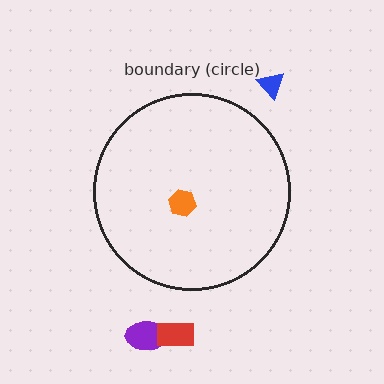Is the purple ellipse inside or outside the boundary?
Outside.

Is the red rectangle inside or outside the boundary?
Outside.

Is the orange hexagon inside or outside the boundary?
Inside.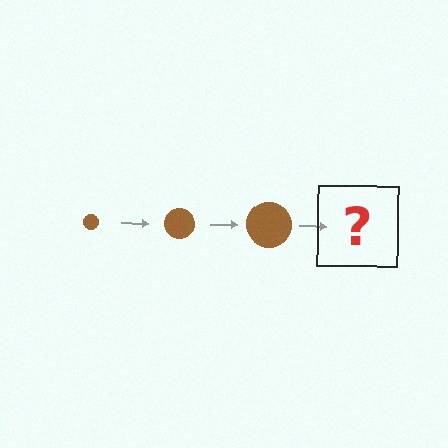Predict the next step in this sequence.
The next step is a brown circle, larger than the previous one.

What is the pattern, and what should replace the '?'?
The pattern is that the circle gets progressively larger each step. The '?' should be a brown circle, larger than the previous one.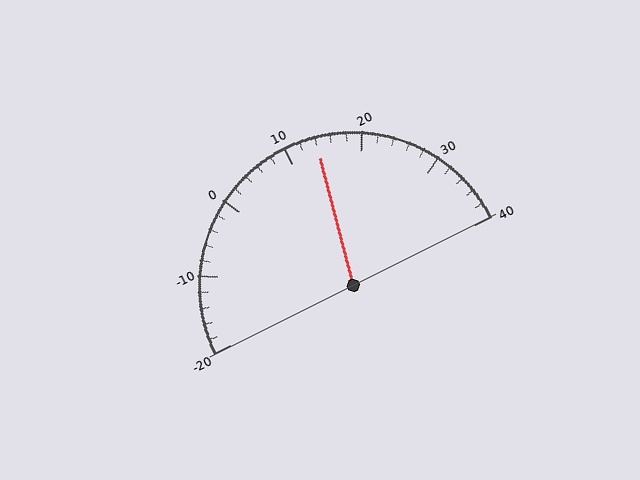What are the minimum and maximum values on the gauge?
The gauge ranges from -20 to 40.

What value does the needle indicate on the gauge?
The needle indicates approximately 14.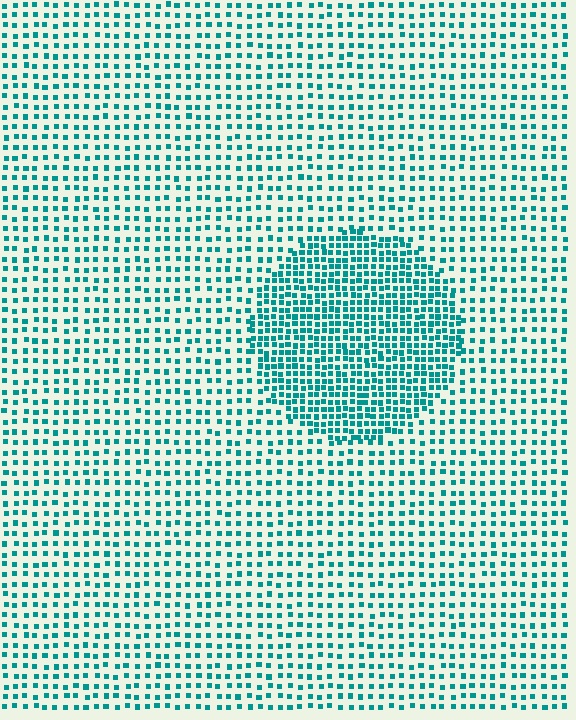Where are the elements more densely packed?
The elements are more densely packed inside the circle boundary.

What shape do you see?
I see a circle.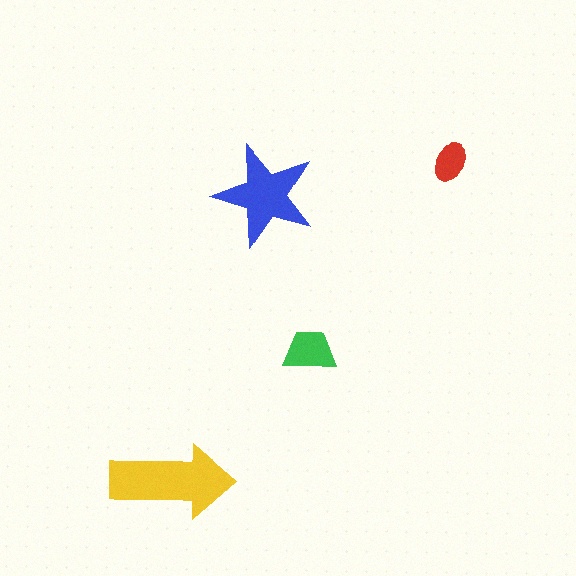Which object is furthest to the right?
The red ellipse is rightmost.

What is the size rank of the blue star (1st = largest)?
2nd.